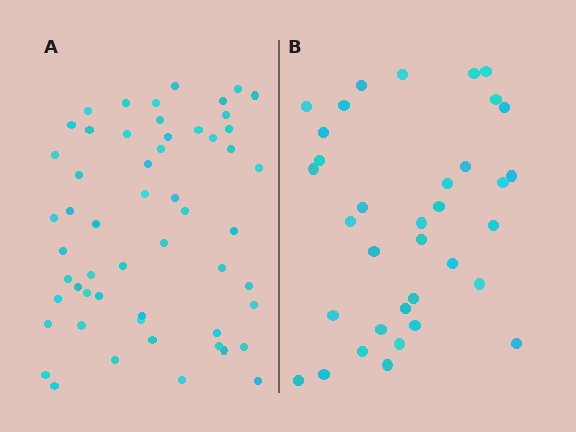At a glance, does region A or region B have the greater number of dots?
Region A (the left region) has more dots.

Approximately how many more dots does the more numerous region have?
Region A has approximately 20 more dots than region B.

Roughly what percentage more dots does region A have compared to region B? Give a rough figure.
About 55% more.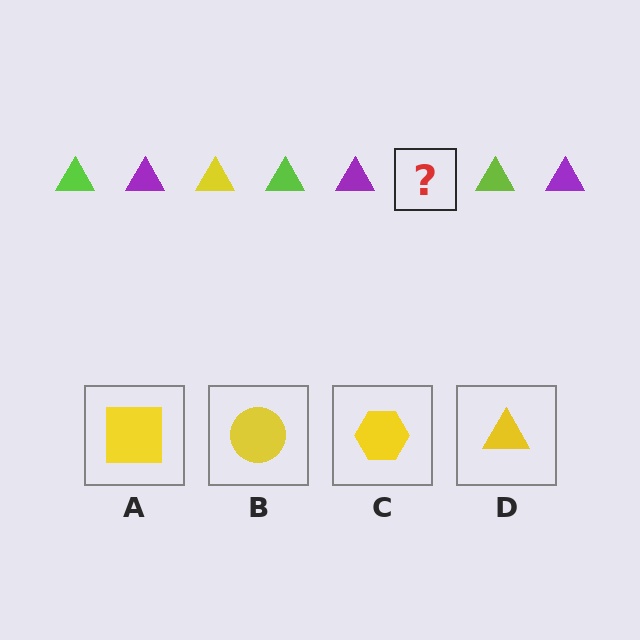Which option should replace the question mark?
Option D.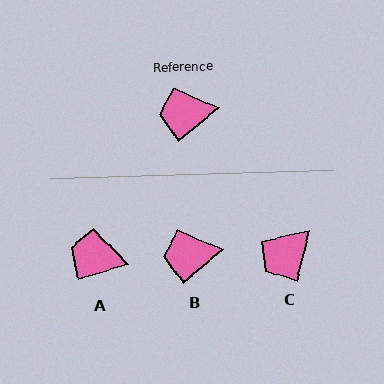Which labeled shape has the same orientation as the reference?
B.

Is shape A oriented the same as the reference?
No, it is off by about 22 degrees.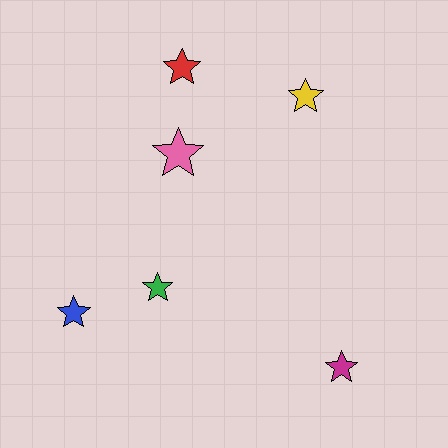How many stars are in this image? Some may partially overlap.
There are 6 stars.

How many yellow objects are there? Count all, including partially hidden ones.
There is 1 yellow object.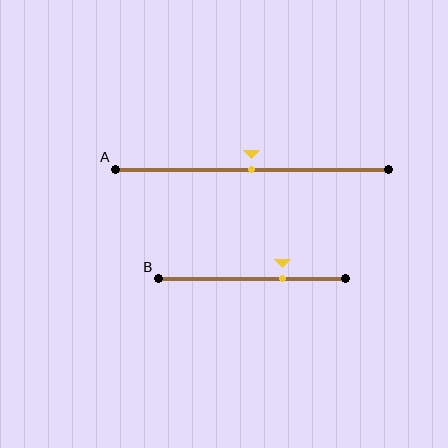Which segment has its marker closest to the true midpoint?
Segment A has its marker closest to the true midpoint.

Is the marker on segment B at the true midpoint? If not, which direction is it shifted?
No, the marker on segment B is shifted to the right by about 17% of the segment length.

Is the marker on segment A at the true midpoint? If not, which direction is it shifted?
Yes, the marker on segment A is at the true midpoint.